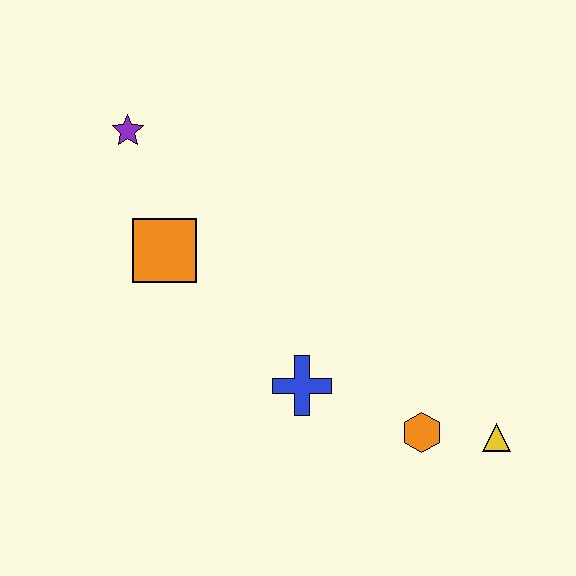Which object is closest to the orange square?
The purple star is closest to the orange square.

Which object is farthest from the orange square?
The yellow triangle is farthest from the orange square.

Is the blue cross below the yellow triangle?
No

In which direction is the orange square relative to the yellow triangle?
The orange square is to the left of the yellow triangle.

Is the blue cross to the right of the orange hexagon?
No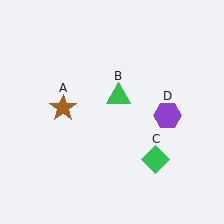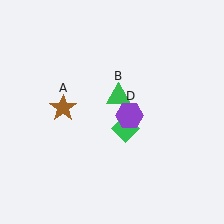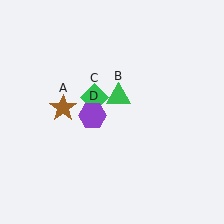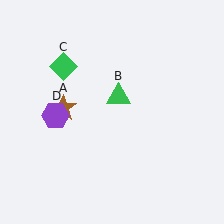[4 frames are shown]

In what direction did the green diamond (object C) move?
The green diamond (object C) moved up and to the left.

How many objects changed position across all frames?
2 objects changed position: green diamond (object C), purple hexagon (object D).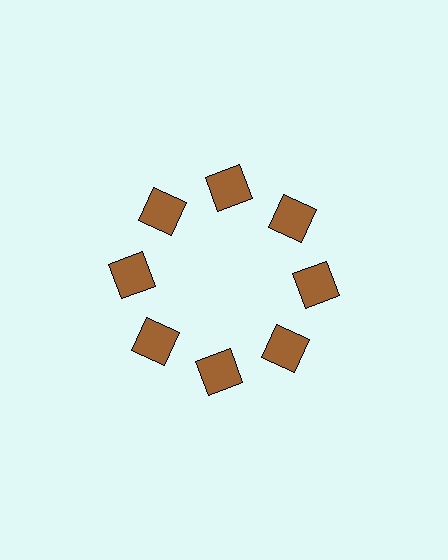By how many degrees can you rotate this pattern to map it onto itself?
The pattern maps onto itself every 45 degrees of rotation.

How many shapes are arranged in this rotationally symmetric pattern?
There are 8 shapes, arranged in 8 groups of 1.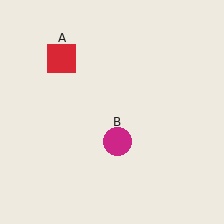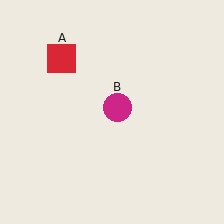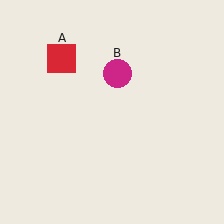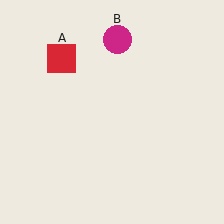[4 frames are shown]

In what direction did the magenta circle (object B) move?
The magenta circle (object B) moved up.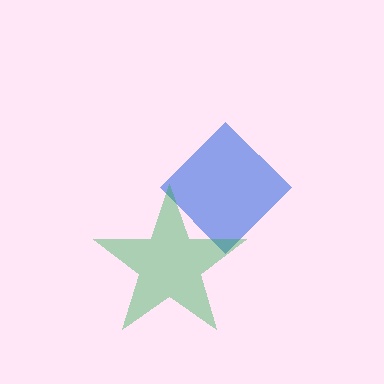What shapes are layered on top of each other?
The layered shapes are: a blue diamond, a green star.